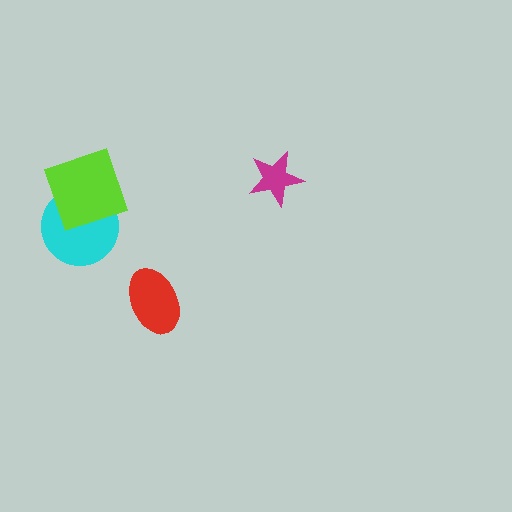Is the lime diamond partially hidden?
No, no other shape covers it.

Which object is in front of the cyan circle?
The lime diamond is in front of the cyan circle.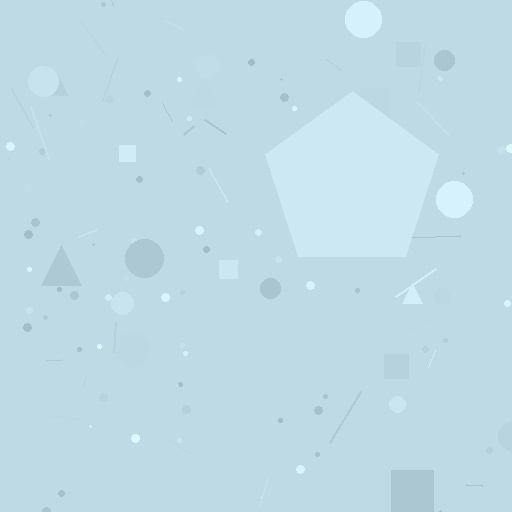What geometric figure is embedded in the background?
A pentagon is embedded in the background.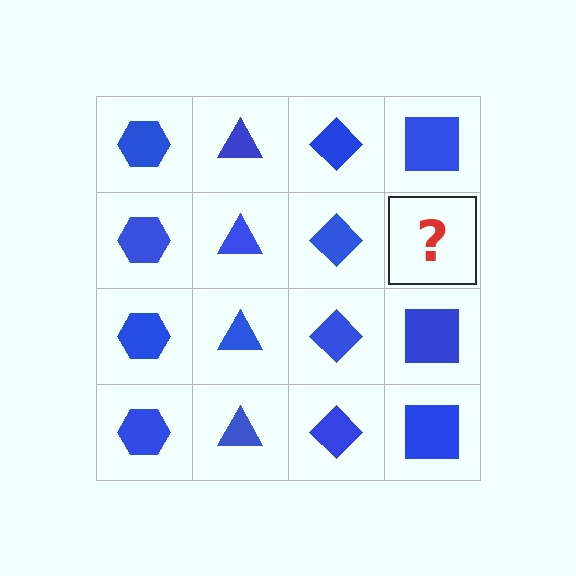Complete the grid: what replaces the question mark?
The question mark should be replaced with a blue square.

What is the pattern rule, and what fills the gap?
The rule is that each column has a consistent shape. The gap should be filled with a blue square.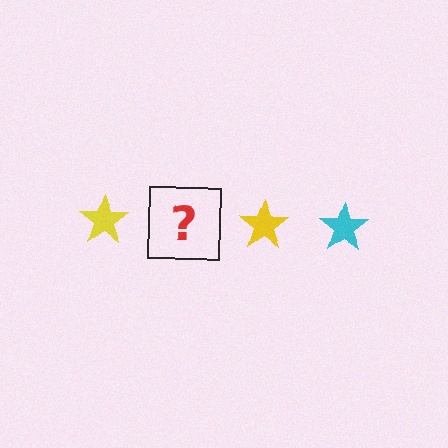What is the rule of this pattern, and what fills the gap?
The rule is that the pattern cycles through yellow, cyan stars. The gap should be filled with a cyan star.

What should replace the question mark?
The question mark should be replaced with a cyan star.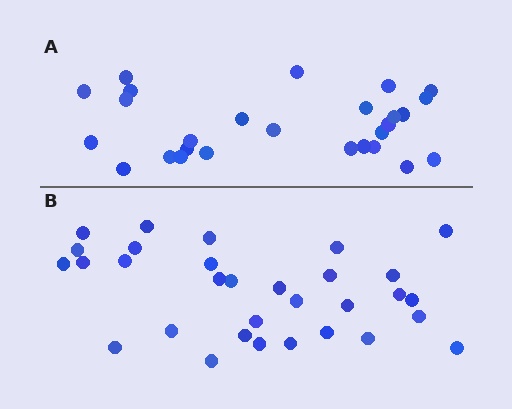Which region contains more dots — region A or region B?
Region B (the bottom region) has more dots.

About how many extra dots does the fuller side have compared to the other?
Region B has about 4 more dots than region A.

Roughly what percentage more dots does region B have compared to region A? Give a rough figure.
About 15% more.